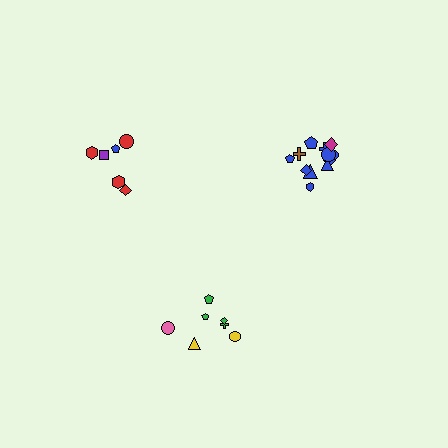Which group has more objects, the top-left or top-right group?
The top-right group.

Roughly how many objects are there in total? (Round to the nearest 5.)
Roughly 25 objects in total.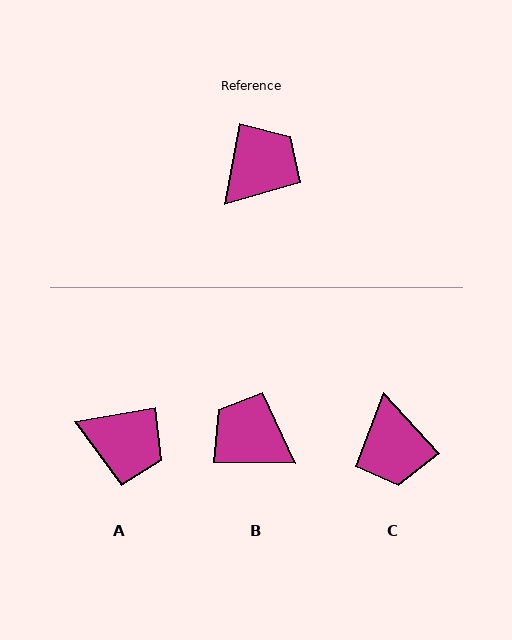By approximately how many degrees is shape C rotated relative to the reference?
Approximately 127 degrees clockwise.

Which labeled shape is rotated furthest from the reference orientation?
C, about 127 degrees away.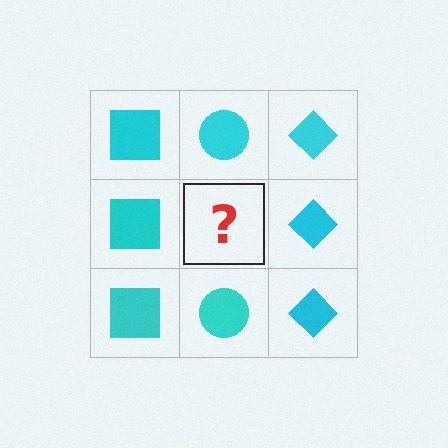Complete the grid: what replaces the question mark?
The question mark should be replaced with a cyan circle.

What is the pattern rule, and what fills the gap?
The rule is that each column has a consistent shape. The gap should be filled with a cyan circle.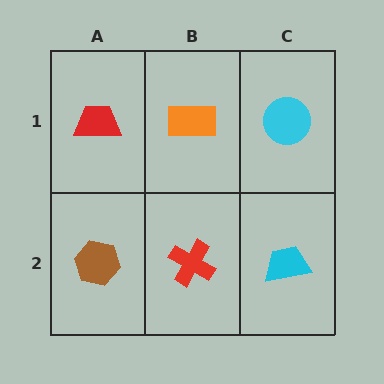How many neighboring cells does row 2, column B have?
3.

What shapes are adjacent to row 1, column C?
A cyan trapezoid (row 2, column C), an orange rectangle (row 1, column B).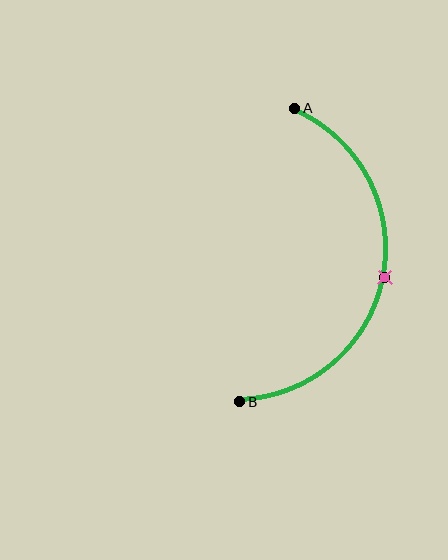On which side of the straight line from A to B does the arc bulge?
The arc bulges to the right of the straight line connecting A and B.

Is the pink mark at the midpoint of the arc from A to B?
Yes. The pink mark lies on the arc at equal arc-length from both A and B — it is the arc midpoint.